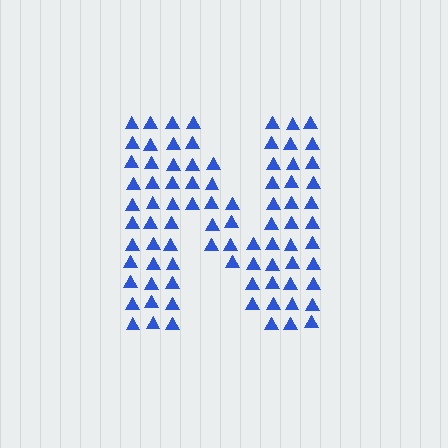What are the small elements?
The small elements are triangles.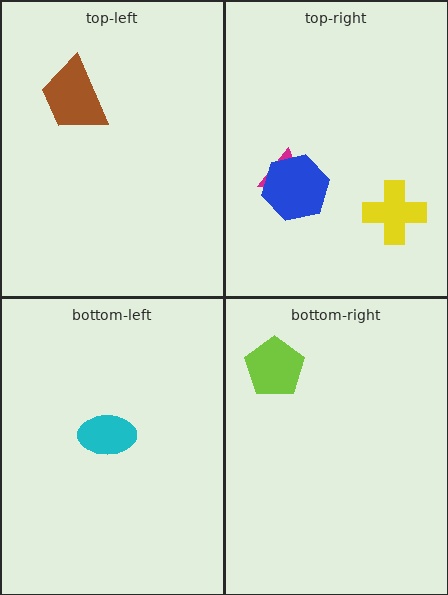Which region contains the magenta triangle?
The top-right region.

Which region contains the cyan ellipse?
The bottom-left region.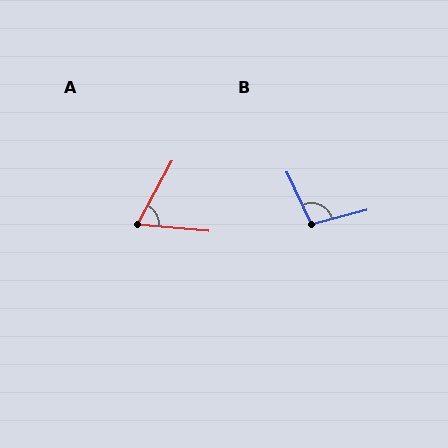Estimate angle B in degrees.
Approximately 101 degrees.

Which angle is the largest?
B, at approximately 101 degrees.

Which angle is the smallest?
A, at approximately 67 degrees.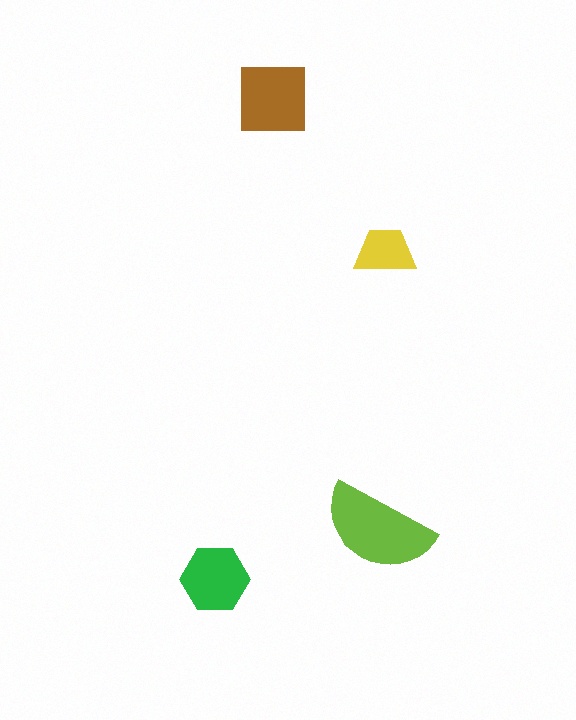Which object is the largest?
The lime semicircle.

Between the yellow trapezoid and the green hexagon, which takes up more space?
The green hexagon.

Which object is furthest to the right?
The yellow trapezoid is rightmost.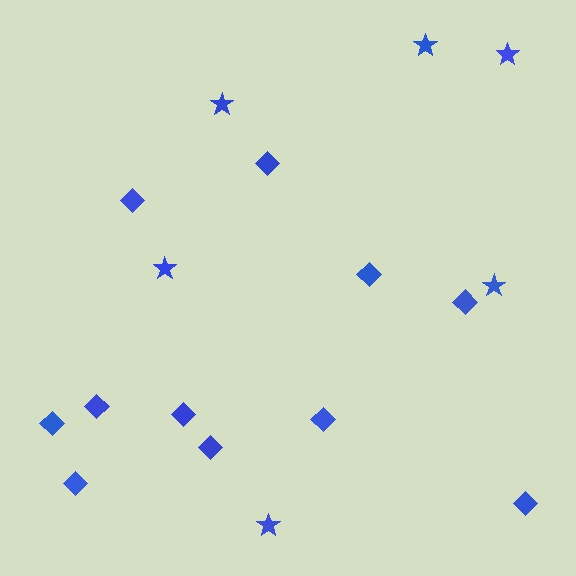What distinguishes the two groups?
There are 2 groups: one group of stars (6) and one group of diamonds (11).